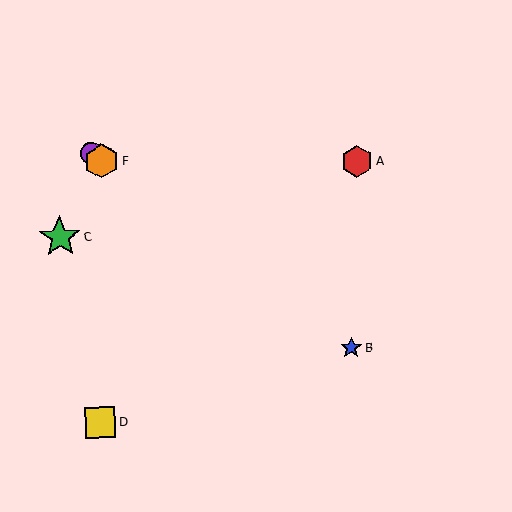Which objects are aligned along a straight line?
Objects B, E, F are aligned along a straight line.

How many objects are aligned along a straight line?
3 objects (B, E, F) are aligned along a straight line.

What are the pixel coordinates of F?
Object F is at (101, 161).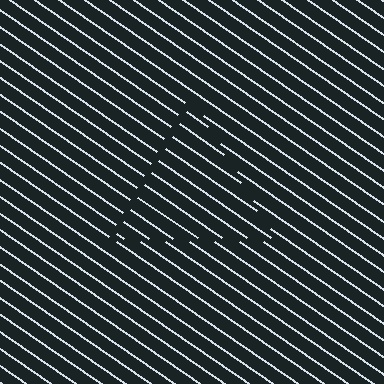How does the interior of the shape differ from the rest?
The interior of the shape contains the same grating, shifted by half a period — the contour is defined by the phase discontinuity where line-ends from the inner and outer gratings abut.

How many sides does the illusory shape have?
3 sides — the line-ends trace a triangle.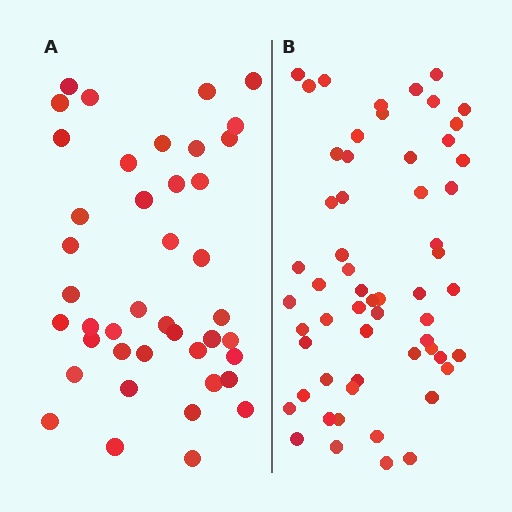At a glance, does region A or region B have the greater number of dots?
Region B (the right region) has more dots.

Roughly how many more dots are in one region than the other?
Region B has approximately 15 more dots than region A.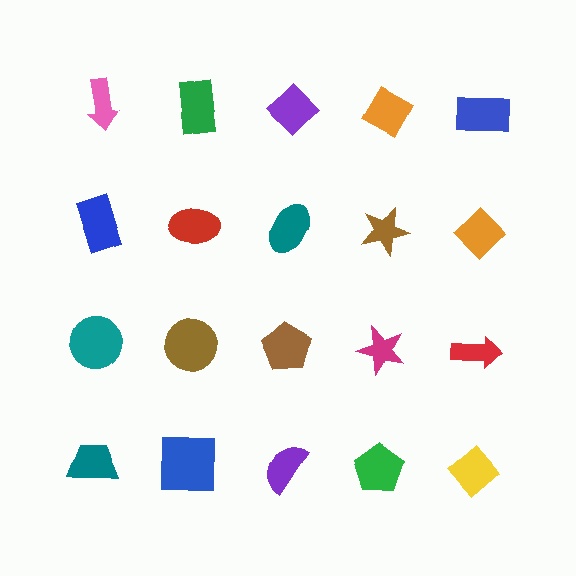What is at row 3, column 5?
A red arrow.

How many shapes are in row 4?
5 shapes.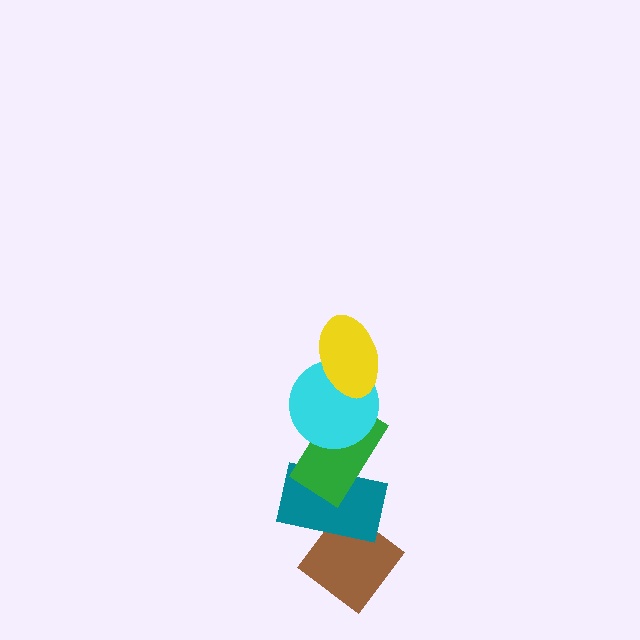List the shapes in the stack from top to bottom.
From top to bottom: the yellow ellipse, the cyan circle, the green rectangle, the teal rectangle, the brown diamond.